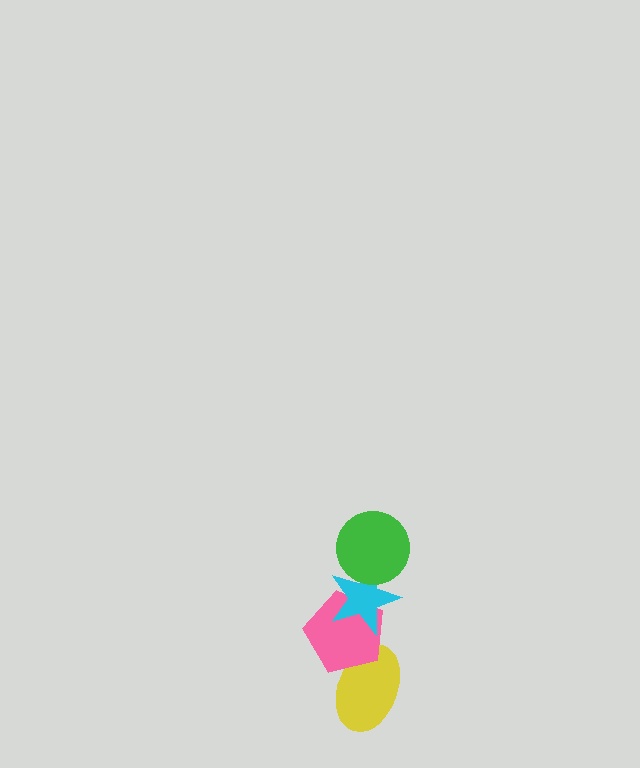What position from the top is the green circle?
The green circle is 1st from the top.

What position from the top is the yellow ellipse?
The yellow ellipse is 4th from the top.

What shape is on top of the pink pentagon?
The cyan star is on top of the pink pentagon.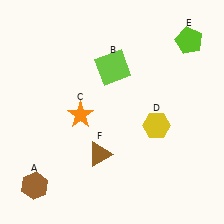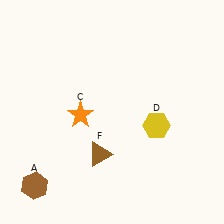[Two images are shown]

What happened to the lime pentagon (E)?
The lime pentagon (E) was removed in Image 2. It was in the top-right area of Image 1.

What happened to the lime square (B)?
The lime square (B) was removed in Image 2. It was in the top-right area of Image 1.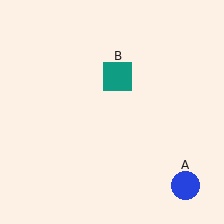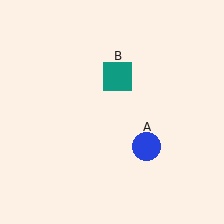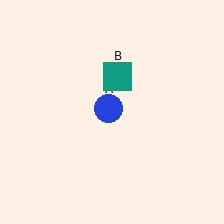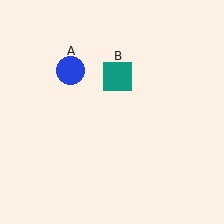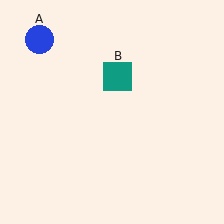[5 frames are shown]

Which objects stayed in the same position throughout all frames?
Teal square (object B) remained stationary.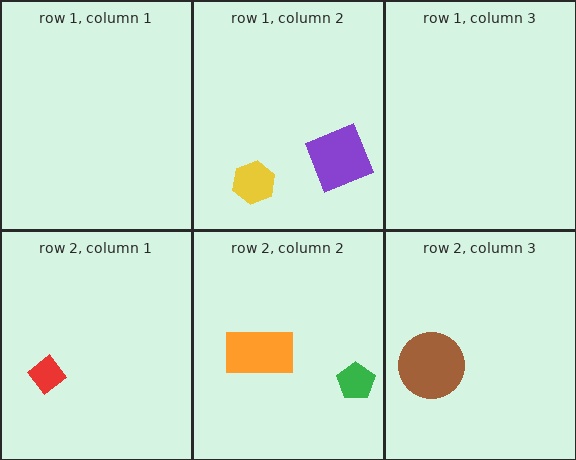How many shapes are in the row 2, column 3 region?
1.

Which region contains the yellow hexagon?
The row 1, column 2 region.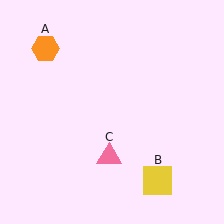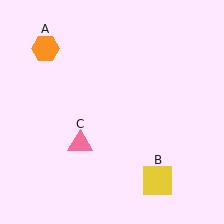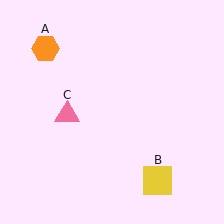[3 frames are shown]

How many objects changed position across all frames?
1 object changed position: pink triangle (object C).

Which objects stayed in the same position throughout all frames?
Orange hexagon (object A) and yellow square (object B) remained stationary.